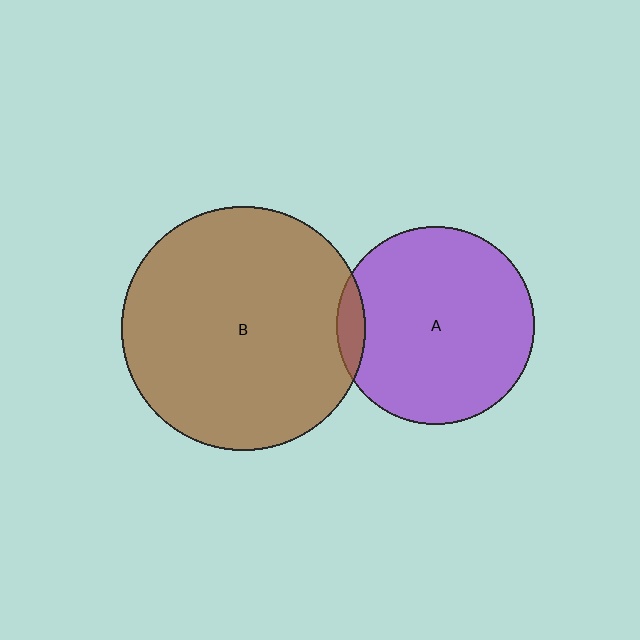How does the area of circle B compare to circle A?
Approximately 1.5 times.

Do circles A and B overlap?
Yes.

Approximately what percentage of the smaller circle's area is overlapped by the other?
Approximately 5%.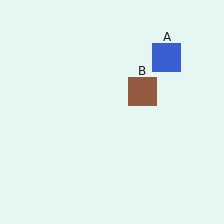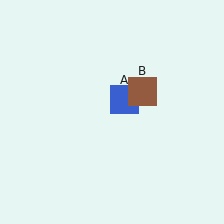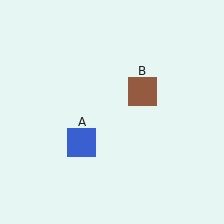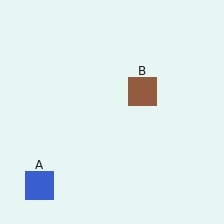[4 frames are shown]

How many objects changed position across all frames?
1 object changed position: blue square (object A).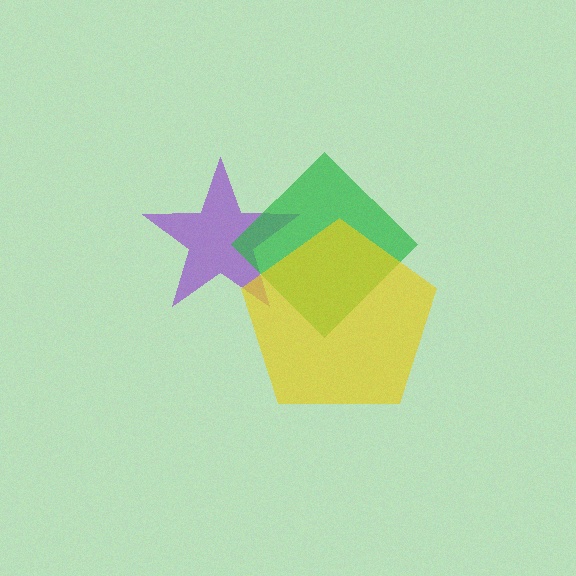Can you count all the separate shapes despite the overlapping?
Yes, there are 3 separate shapes.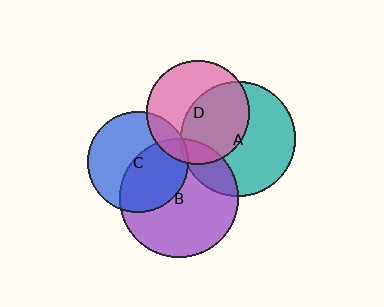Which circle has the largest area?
Circle B (purple).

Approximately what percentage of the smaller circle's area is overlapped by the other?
Approximately 15%.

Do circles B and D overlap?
Yes.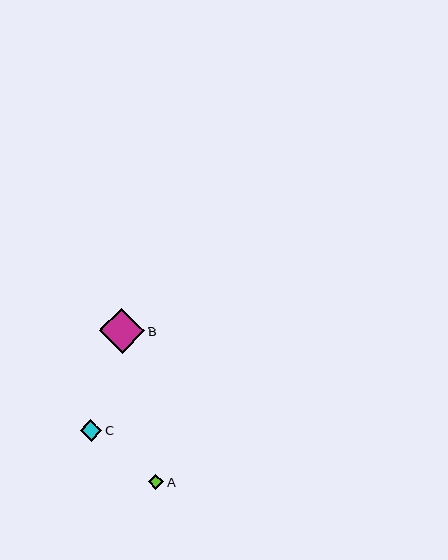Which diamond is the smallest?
Diamond A is the smallest with a size of approximately 15 pixels.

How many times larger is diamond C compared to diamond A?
Diamond C is approximately 1.4 times the size of diamond A.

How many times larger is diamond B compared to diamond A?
Diamond B is approximately 3.0 times the size of diamond A.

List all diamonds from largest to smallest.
From largest to smallest: B, C, A.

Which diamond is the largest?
Diamond B is the largest with a size of approximately 45 pixels.